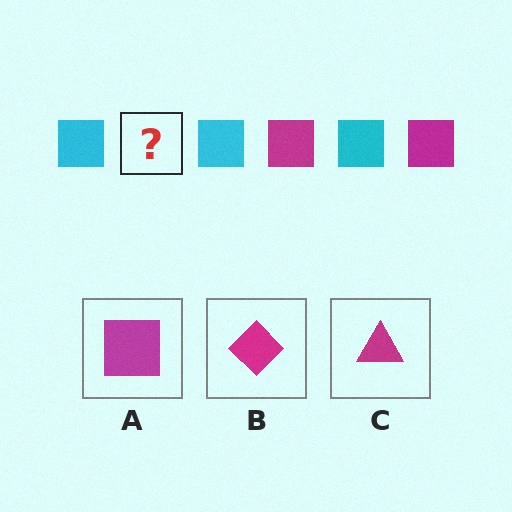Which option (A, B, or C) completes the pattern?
A.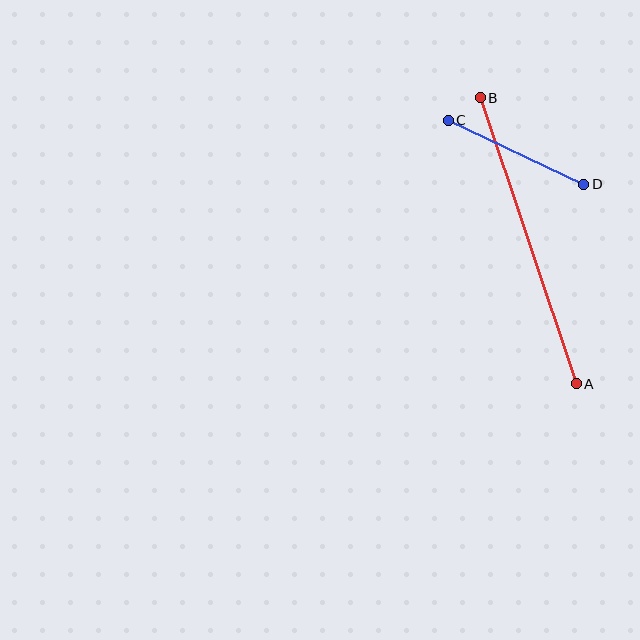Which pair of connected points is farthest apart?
Points A and B are farthest apart.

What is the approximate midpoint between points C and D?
The midpoint is at approximately (516, 152) pixels.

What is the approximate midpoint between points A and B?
The midpoint is at approximately (528, 241) pixels.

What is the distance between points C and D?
The distance is approximately 150 pixels.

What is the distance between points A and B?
The distance is approximately 302 pixels.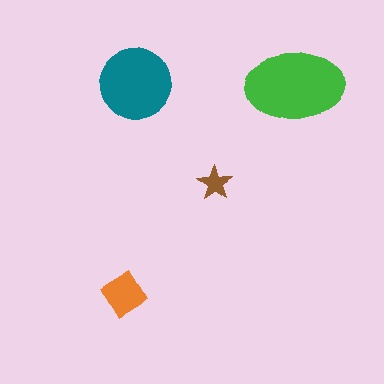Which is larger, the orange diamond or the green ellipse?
The green ellipse.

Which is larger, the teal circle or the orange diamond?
The teal circle.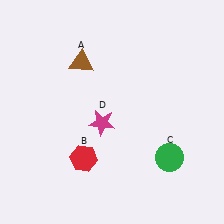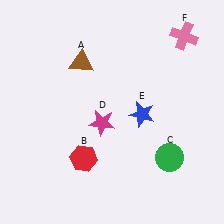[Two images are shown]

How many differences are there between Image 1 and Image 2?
There are 2 differences between the two images.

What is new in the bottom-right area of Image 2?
A blue star (E) was added in the bottom-right area of Image 2.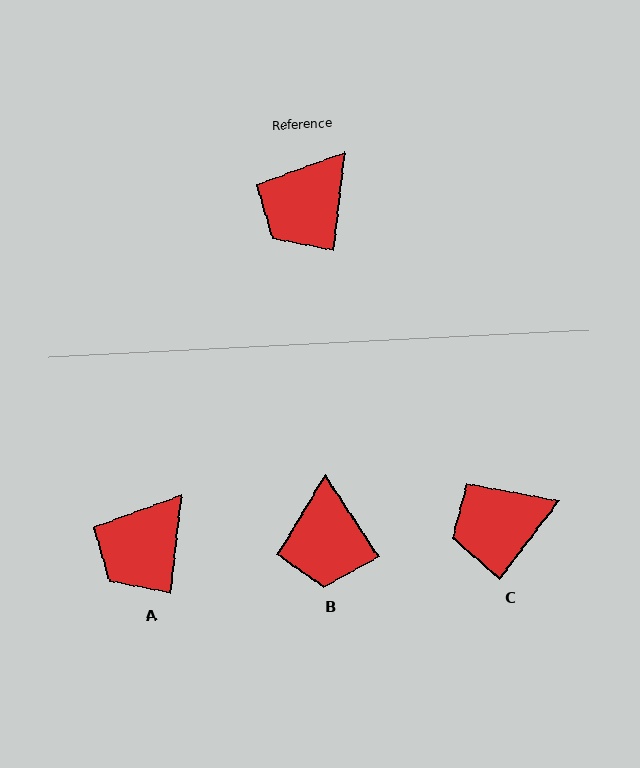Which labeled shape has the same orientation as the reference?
A.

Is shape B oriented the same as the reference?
No, it is off by about 39 degrees.